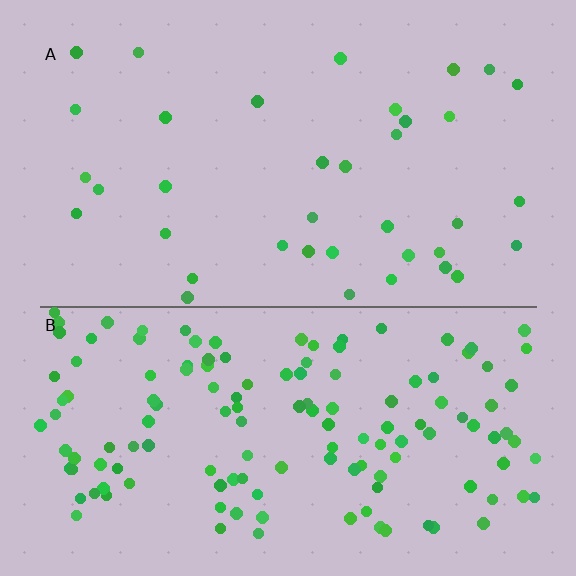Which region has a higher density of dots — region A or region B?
B (the bottom).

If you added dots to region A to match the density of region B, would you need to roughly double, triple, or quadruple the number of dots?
Approximately quadruple.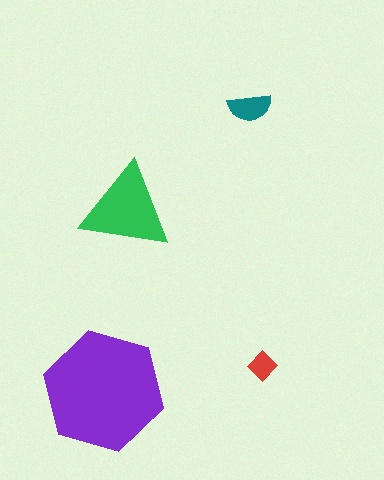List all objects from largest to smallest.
The purple hexagon, the green triangle, the teal semicircle, the red diamond.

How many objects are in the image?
There are 4 objects in the image.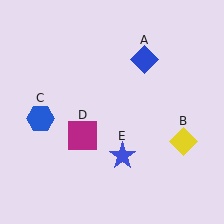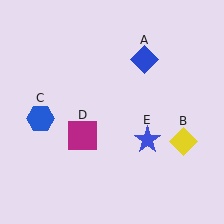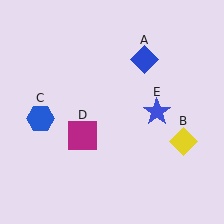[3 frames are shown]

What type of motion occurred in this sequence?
The blue star (object E) rotated counterclockwise around the center of the scene.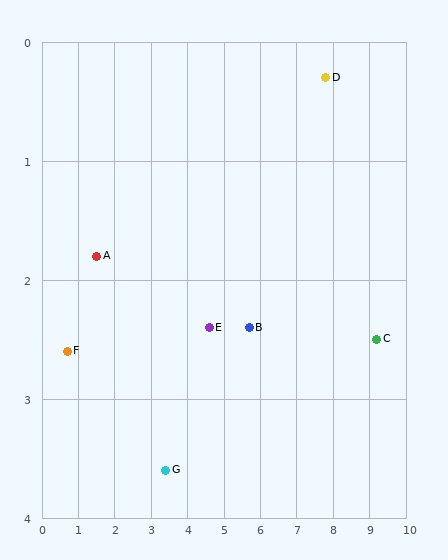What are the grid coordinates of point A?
Point A is at approximately (1.5, 1.8).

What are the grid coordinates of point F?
Point F is at approximately (0.7, 2.6).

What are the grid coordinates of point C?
Point C is at approximately (9.2, 2.5).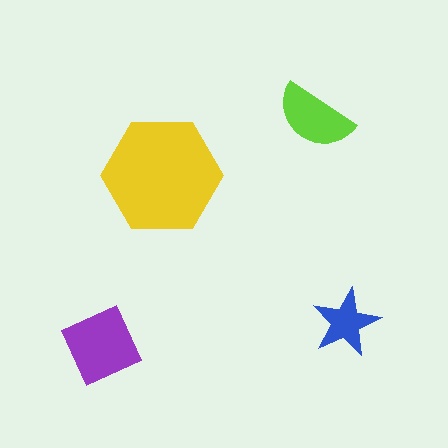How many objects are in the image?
There are 4 objects in the image.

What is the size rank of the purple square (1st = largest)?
2nd.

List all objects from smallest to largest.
The blue star, the lime semicircle, the purple square, the yellow hexagon.